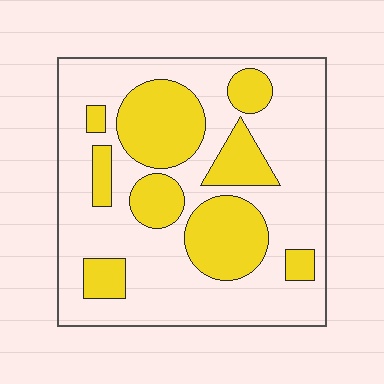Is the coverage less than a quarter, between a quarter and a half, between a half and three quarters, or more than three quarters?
Between a quarter and a half.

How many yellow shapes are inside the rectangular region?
9.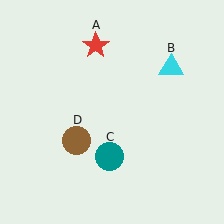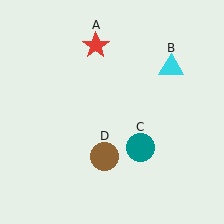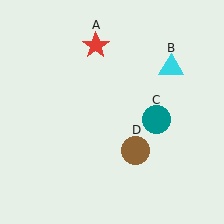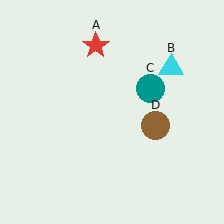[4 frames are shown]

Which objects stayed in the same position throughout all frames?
Red star (object A) and cyan triangle (object B) remained stationary.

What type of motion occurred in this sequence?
The teal circle (object C), brown circle (object D) rotated counterclockwise around the center of the scene.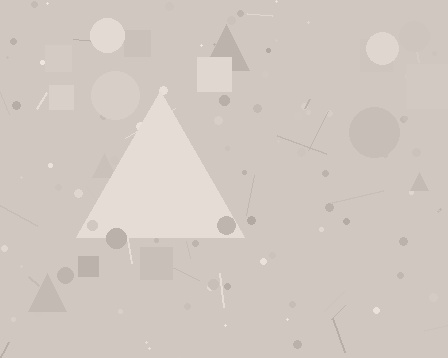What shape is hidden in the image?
A triangle is hidden in the image.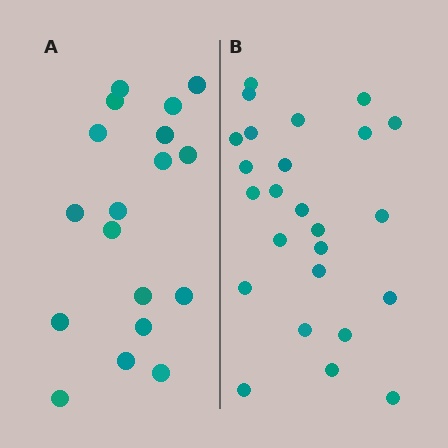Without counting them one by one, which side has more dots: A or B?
Region B (the right region) has more dots.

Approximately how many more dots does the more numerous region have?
Region B has roughly 8 or so more dots than region A.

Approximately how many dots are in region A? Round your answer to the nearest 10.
About 20 dots. (The exact count is 18, which rounds to 20.)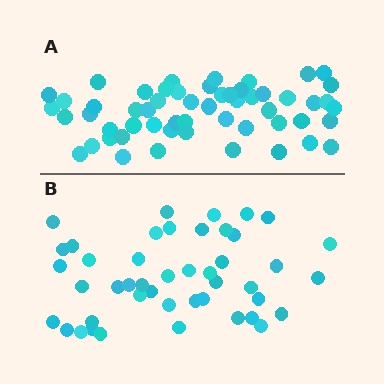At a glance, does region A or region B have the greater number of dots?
Region A (the top region) has more dots.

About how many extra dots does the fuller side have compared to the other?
Region A has roughly 10 or so more dots than region B.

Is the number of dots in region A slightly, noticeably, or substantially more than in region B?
Region A has only slightly more — the two regions are fairly close. The ratio is roughly 1.2 to 1.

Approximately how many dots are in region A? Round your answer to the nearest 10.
About 60 dots. (The exact count is 55, which rounds to 60.)